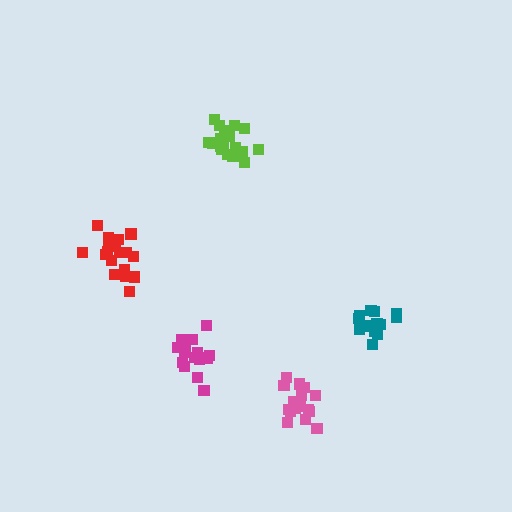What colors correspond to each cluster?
The clusters are colored: magenta, teal, red, lime, pink.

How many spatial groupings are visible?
There are 5 spatial groupings.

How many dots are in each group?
Group 1: 15 dots, Group 2: 15 dots, Group 3: 18 dots, Group 4: 19 dots, Group 5: 16 dots (83 total).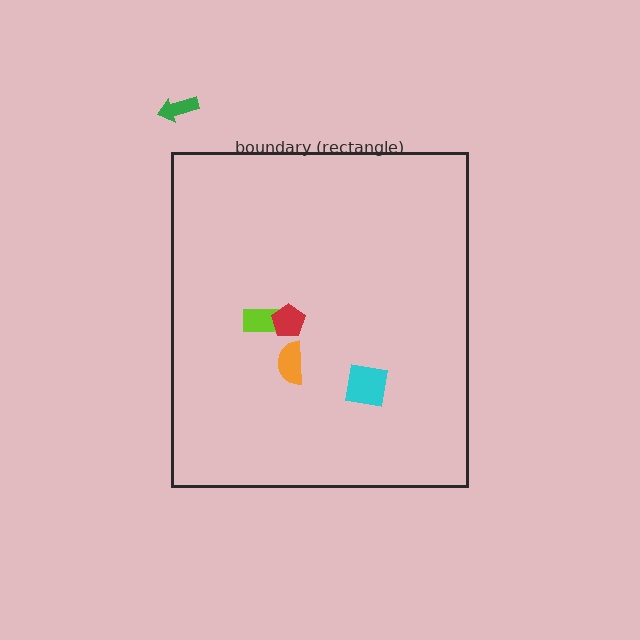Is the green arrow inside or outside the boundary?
Outside.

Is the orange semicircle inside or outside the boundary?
Inside.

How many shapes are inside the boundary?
4 inside, 1 outside.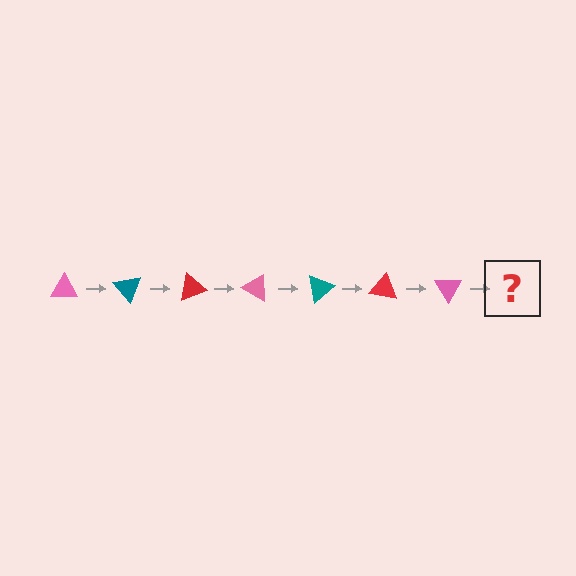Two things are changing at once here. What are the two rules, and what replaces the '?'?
The two rules are that it rotates 50 degrees each step and the color cycles through pink, teal, and red. The '?' should be a teal triangle, rotated 350 degrees from the start.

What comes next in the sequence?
The next element should be a teal triangle, rotated 350 degrees from the start.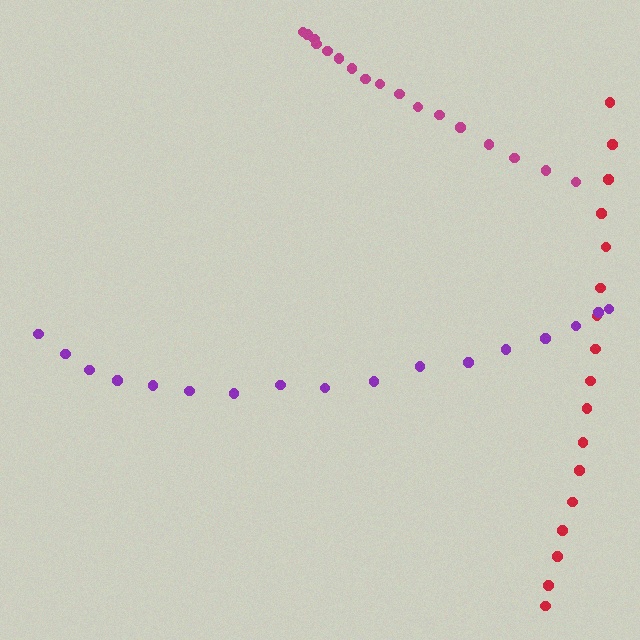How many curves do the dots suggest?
There are 3 distinct paths.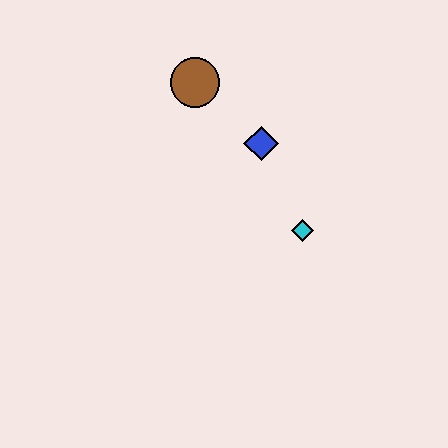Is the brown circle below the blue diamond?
No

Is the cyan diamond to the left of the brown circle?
No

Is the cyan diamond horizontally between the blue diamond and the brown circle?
No